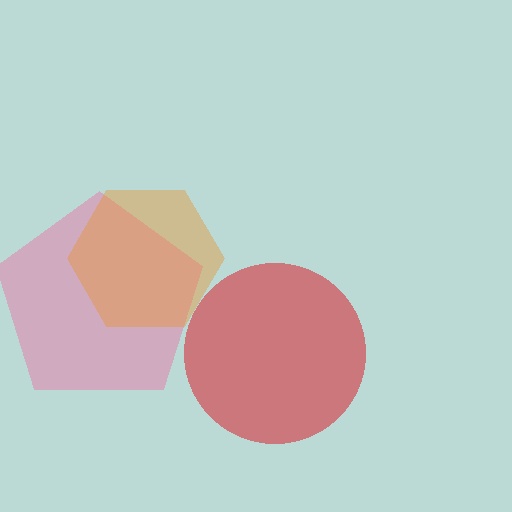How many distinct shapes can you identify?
There are 3 distinct shapes: a red circle, a pink pentagon, an orange hexagon.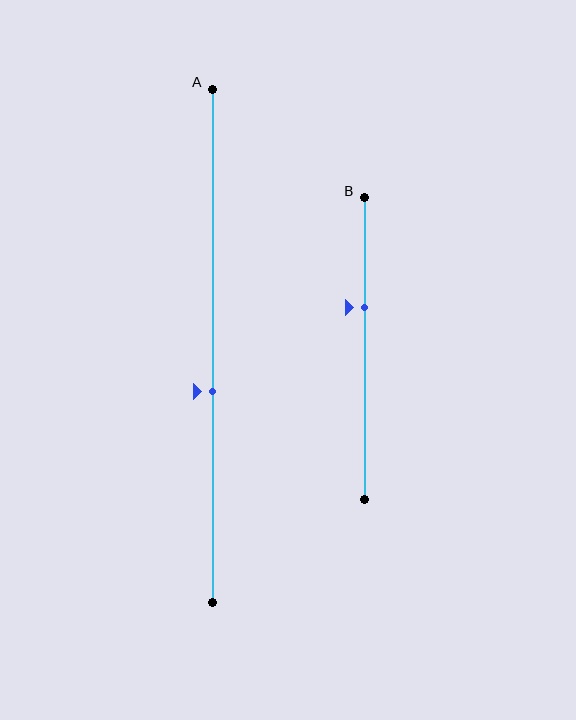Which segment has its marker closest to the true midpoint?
Segment A has its marker closest to the true midpoint.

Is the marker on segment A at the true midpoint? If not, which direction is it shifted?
No, the marker on segment A is shifted downward by about 9% of the segment length.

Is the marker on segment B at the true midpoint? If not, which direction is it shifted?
No, the marker on segment B is shifted upward by about 14% of the segment length.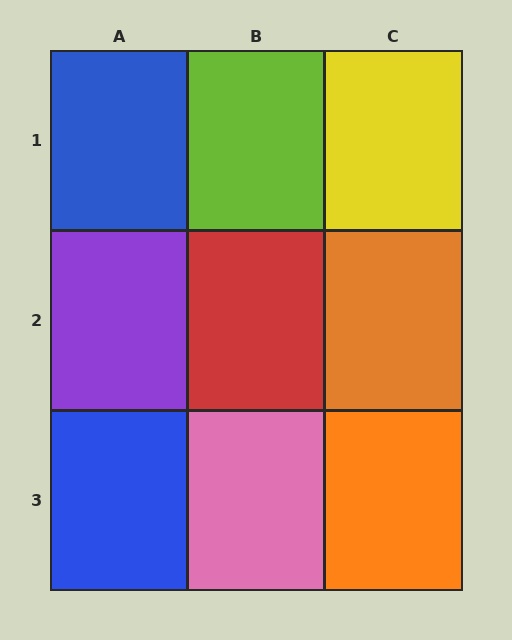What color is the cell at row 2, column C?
Orange.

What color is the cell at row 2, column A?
Purple.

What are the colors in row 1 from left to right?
Blue, lime, yellow.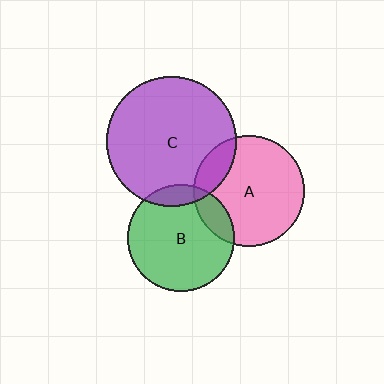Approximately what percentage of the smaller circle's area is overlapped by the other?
Approximately 15%.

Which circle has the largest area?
Circle C (purple).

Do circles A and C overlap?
Yes.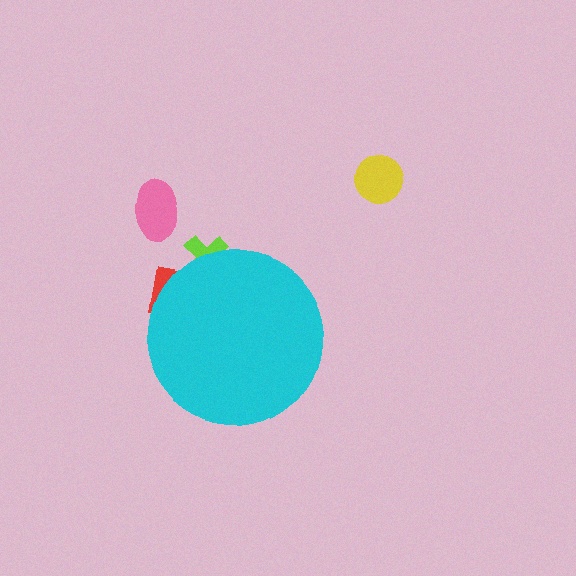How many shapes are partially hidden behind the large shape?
2 shapes are partially hidden.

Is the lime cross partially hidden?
Yes, the lime cross is partially hidden behind the cyan circle.